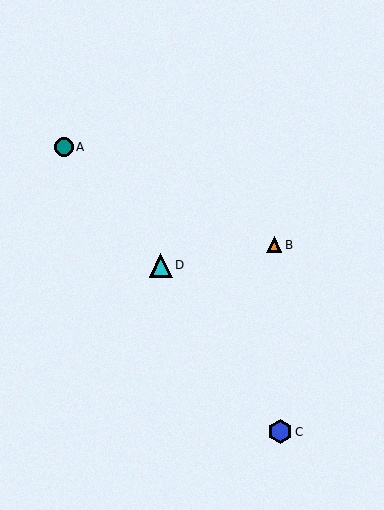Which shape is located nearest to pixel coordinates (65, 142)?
The teal circle (labeled A) at (64, 147) is nearest to that location.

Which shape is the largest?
The blue hexagon (labeled C) is the largest.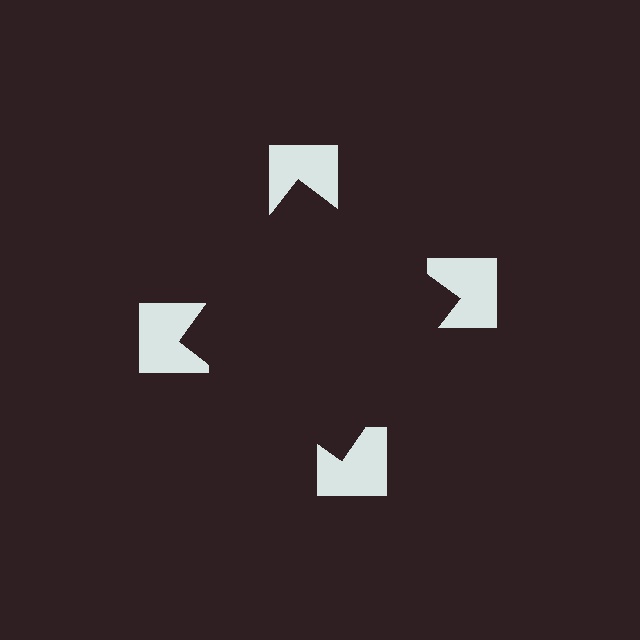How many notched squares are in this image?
There are 4 — one at each vertex of the illusory square.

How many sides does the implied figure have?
4 sides.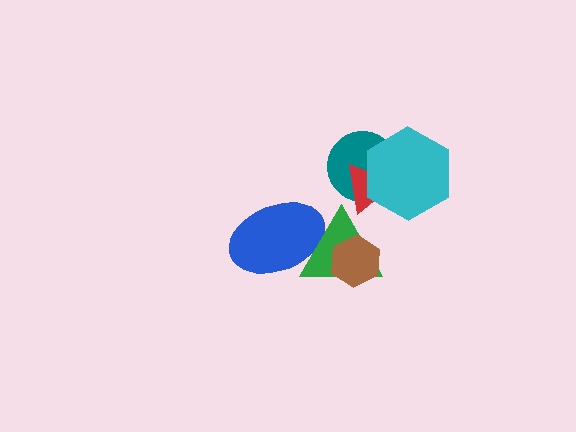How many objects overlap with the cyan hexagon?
2 objects overlap with the cyan hexagon.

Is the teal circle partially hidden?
Yes, it is partially covered by another shape.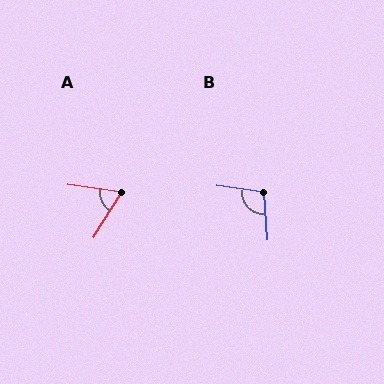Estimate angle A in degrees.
Approximately 67 degrees.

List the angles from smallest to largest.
A (67°), B (101°).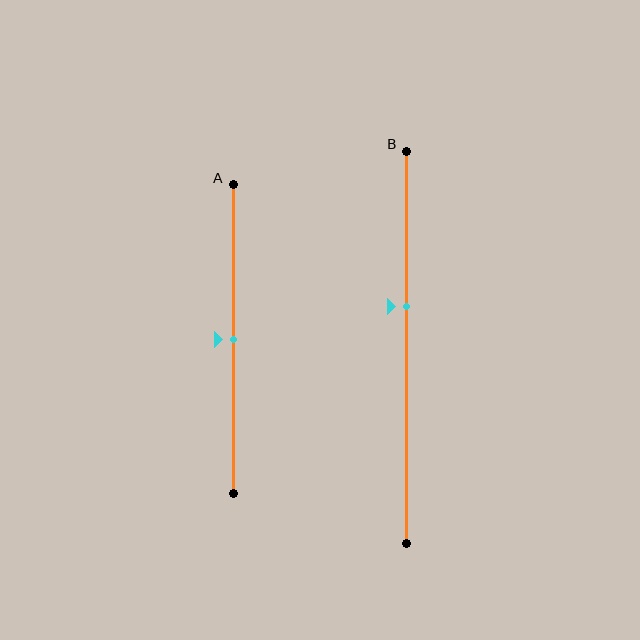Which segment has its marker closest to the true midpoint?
Segment A has its marker closest to the true midpoint.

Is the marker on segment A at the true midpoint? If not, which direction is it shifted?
Yes, the marker on segment A is at the true midpoint.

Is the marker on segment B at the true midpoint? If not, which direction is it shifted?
No, the marker on segment B is shifted upward by about 10% of the segment length.